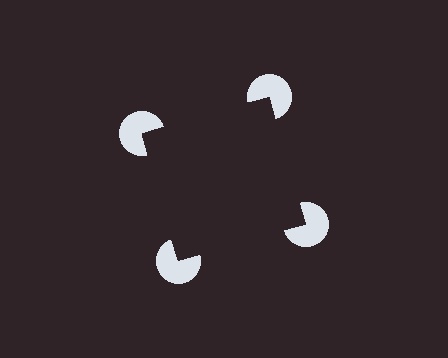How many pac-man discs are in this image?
There are 4 — one at each vertex of the illusory square.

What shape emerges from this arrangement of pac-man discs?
An illusory square — its edges are inferred from the aligned wedge cuts in the pac-man discs, not physically drawn.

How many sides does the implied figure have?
4 sides.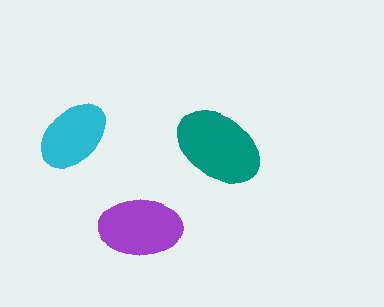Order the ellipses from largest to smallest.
the teal one, the purple one, the cyan one.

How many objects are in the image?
There are 3 objects in the image.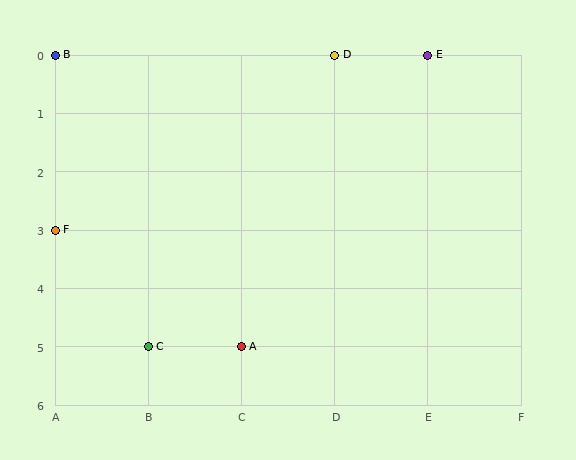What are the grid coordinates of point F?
Point F is at grid coordinates (A, 3).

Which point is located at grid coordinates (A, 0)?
Point B is at (A, 0).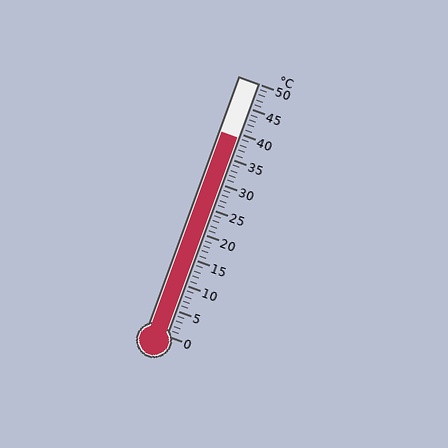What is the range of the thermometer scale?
The thermometer scale ranges from 0°C to 50°C.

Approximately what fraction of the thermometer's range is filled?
The thermometer is filled to approximately 80% of its range.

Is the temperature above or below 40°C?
The temperature is below 40°C.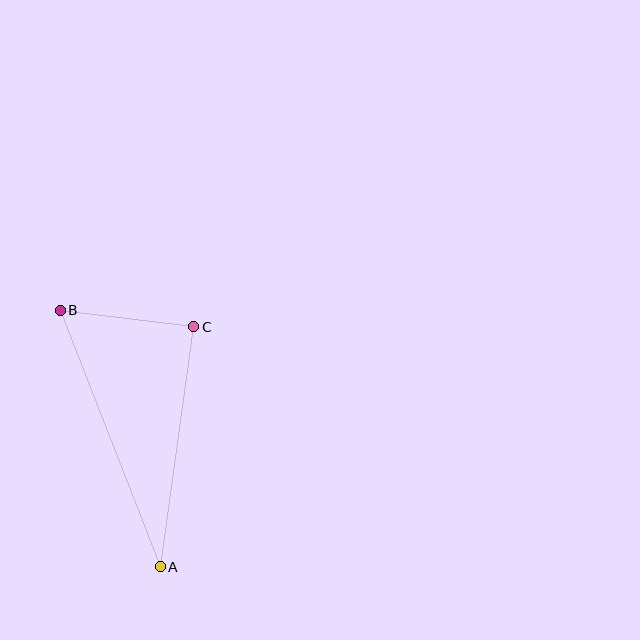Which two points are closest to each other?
Points B and C are closest to each other.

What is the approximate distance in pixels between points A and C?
The distance between A and C is approximately 243 pixels.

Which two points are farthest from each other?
Points A and B are farthest from each other.